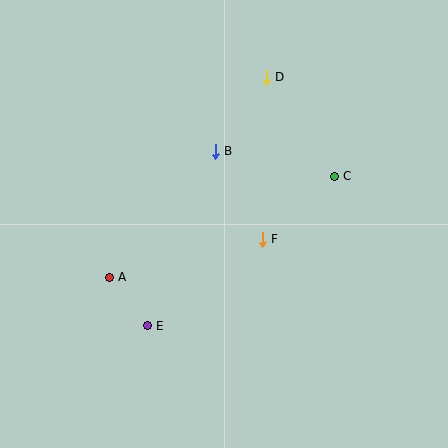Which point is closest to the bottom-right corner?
Point F is closest to the bottom-right corner.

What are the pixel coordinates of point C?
Point C is at (334, 176).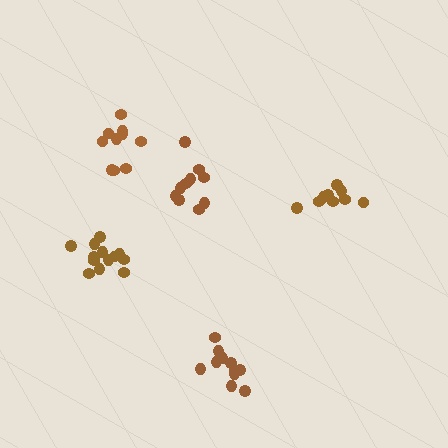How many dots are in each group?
Group 1: 10 dots, Group 2: 11 dots, Group 3: 13 dots, Group 4: 9 dots, Group 5: 10 dots (53 total).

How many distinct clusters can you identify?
There are 5 distinct clusters.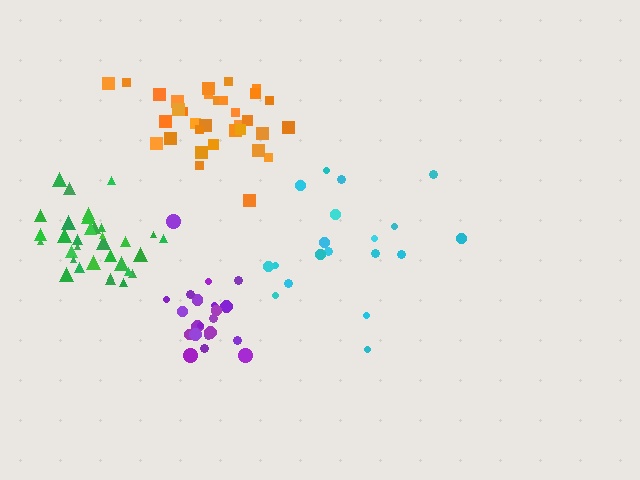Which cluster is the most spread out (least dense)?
Cyan.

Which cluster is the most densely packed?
Purple.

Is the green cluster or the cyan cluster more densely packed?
Green.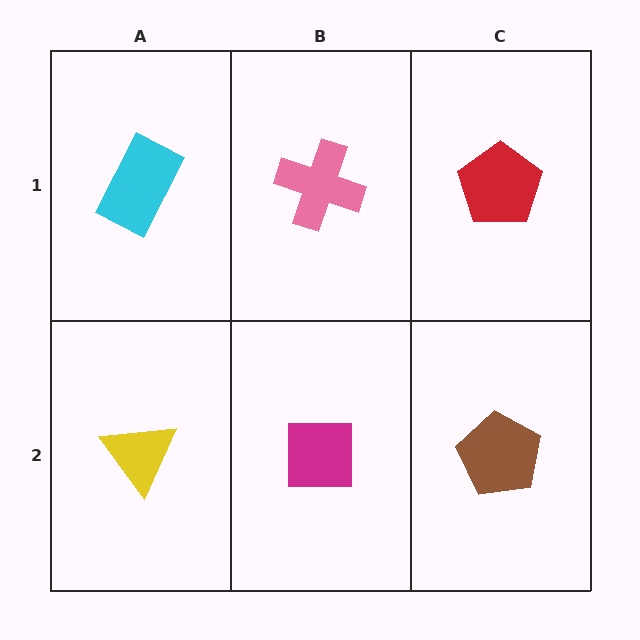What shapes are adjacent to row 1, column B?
A magenta square (row 2, column B), a cyan rectangle (row 1, column A), a red pentagon (row 1, column C).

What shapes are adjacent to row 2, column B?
A pink cross (row 1, column B), a yellow triangle (row 2, column A), a brown pentagon (row 2, column C).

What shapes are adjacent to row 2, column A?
A cyan rectangle (row 1, column A), a magenta square (row 2, column B).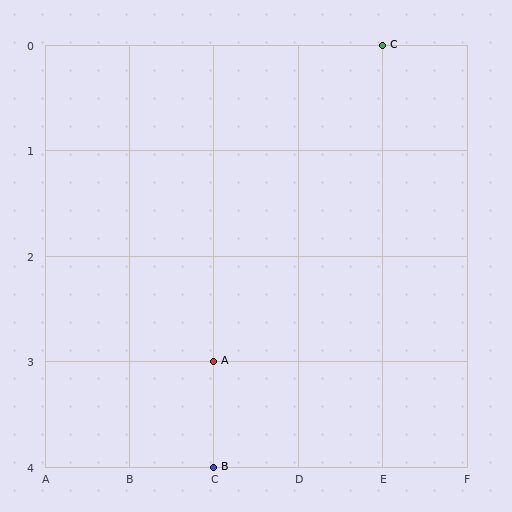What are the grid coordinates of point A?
Point A is at grid coordinates (C, 3).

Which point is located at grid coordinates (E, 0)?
Point C is at (E, 0).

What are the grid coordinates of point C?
Point C is at grid coordinates (E, 0).